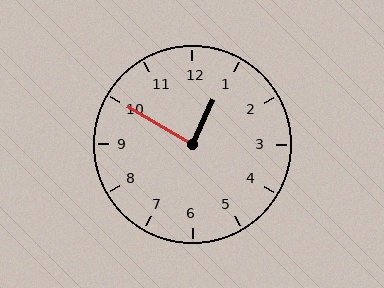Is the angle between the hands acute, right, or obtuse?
It is right.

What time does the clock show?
12:50.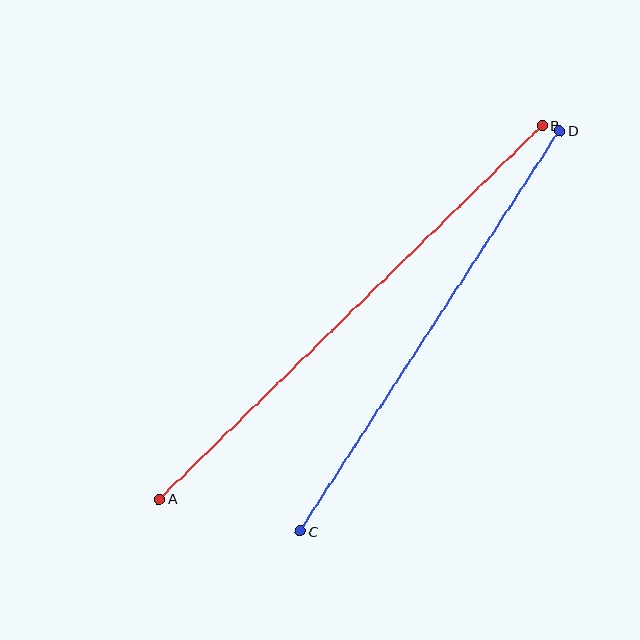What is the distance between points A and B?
The distance is approximately 535 pixels.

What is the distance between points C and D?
The distance is approximately 477 pixels.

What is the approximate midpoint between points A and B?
The midpoint is at approximately (351, 312) pixels.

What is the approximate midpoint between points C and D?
The midpoint is at approximately (430, 331) pixels.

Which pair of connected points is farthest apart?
Points A and B are farthest apart.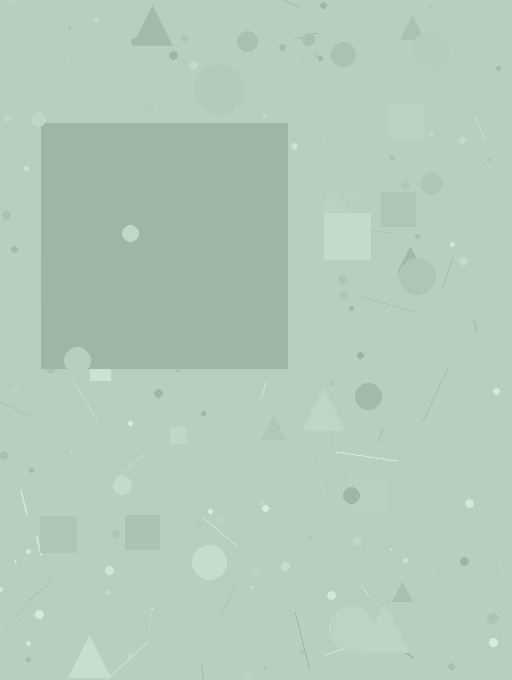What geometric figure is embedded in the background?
A square is embedded in the background.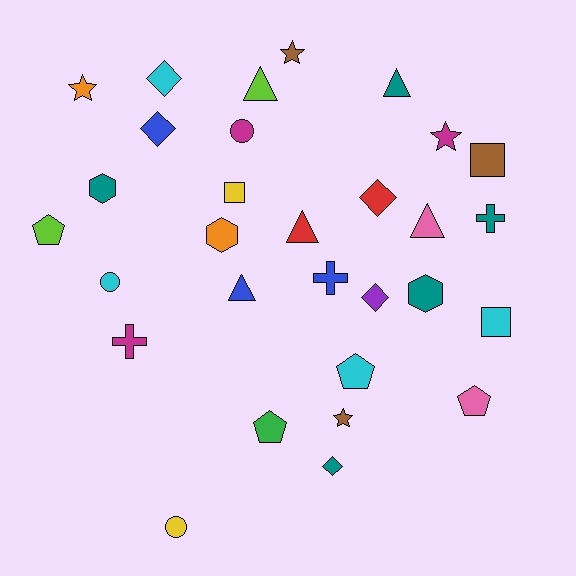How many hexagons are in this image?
There are 3 hexagons.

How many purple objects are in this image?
There is 1 purple object.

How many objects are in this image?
There are 30 objects.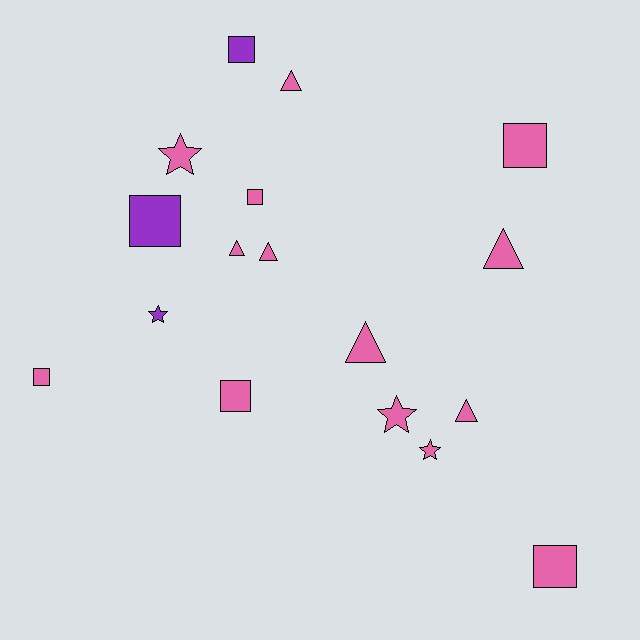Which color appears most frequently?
Pink, with 14 objects.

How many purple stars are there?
There is 1 purple star.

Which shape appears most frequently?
Square, with 7 objects.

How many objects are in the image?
There are 17 objects.